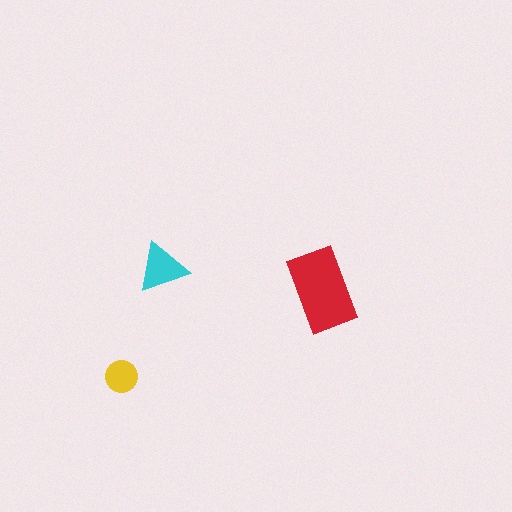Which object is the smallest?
The yellow circle.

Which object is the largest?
The red rectangle.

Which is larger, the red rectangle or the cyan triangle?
The red rectangle.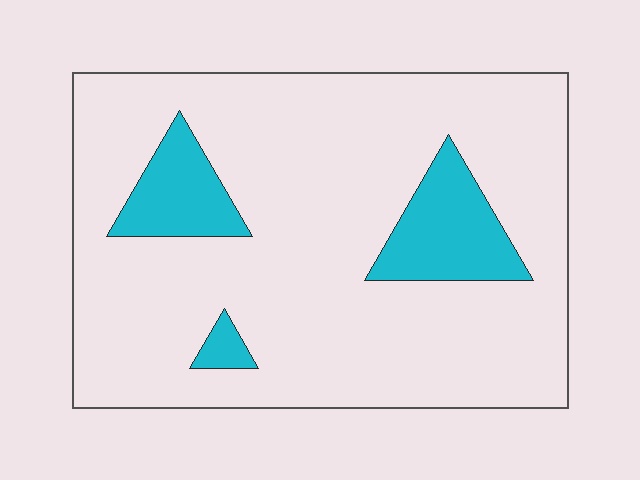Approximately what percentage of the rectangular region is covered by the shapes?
Approximately 15%.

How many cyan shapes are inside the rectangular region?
3.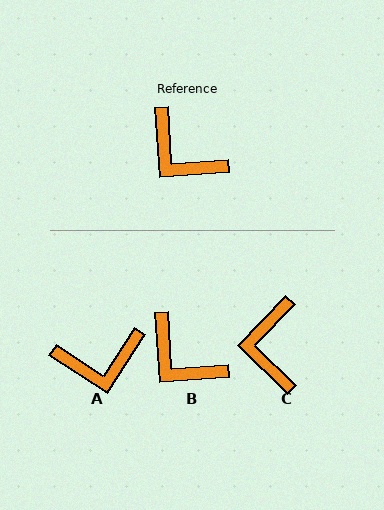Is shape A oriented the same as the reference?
No, it is off by about 54 degrees.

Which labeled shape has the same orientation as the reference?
B.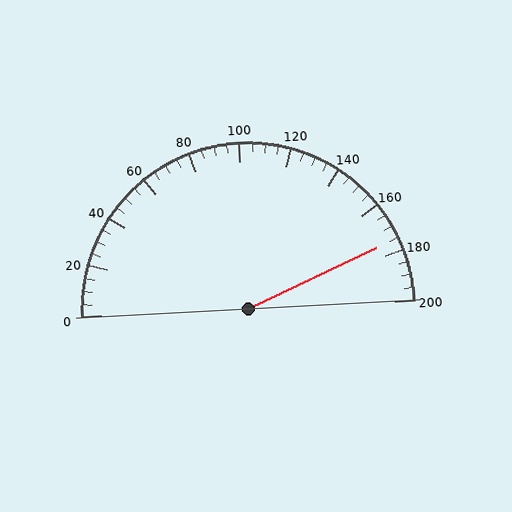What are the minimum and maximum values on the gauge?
The gauge ranges from 0 to 200.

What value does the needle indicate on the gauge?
The needle indicates approximately 175.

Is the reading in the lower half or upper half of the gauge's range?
The reading is in the upper half of the range (0 to 200).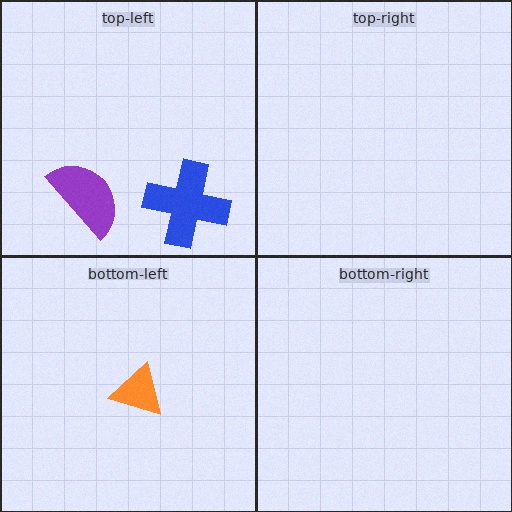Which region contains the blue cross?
The top-left region.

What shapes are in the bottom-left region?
The orange triangle.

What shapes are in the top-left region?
The purple semicircle, the blue cross.